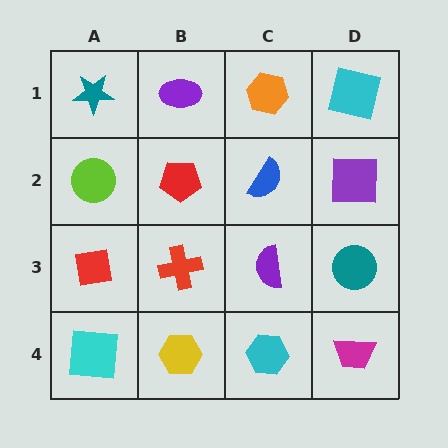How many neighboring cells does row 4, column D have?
2.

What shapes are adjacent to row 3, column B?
A red pentagon (row 2, column B), a yellow hexagon (row 4, column B), a red square (row 3, column A), a purple semicircle (row 3, column C).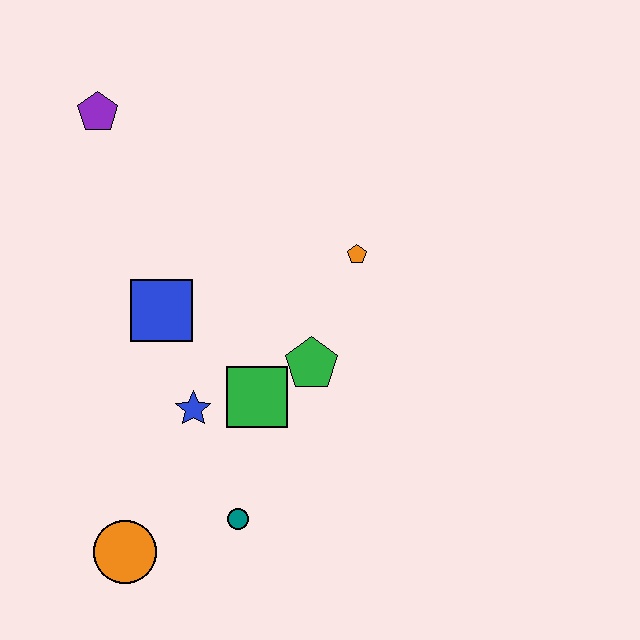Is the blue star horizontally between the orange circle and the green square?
Yes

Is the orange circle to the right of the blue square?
No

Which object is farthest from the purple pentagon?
The orange circle is farthest from the purple pentagon.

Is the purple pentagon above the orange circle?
Yes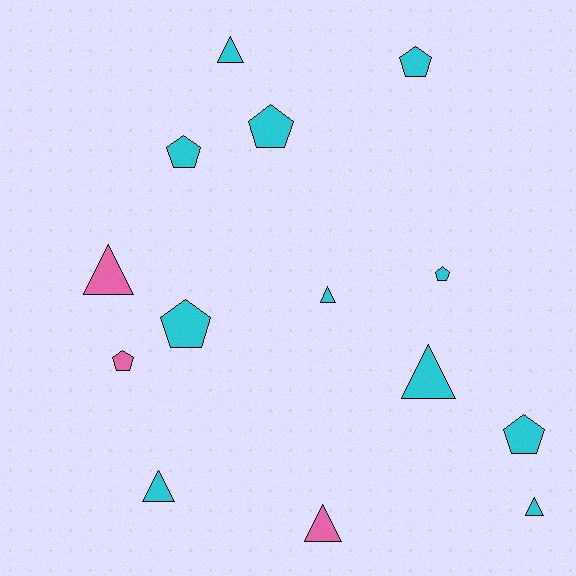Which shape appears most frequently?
Triangle, with 7 objects.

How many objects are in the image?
There are 14 objects.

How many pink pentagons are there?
There is 1 pink pentagon.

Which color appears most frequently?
Cyan, with 11 objects.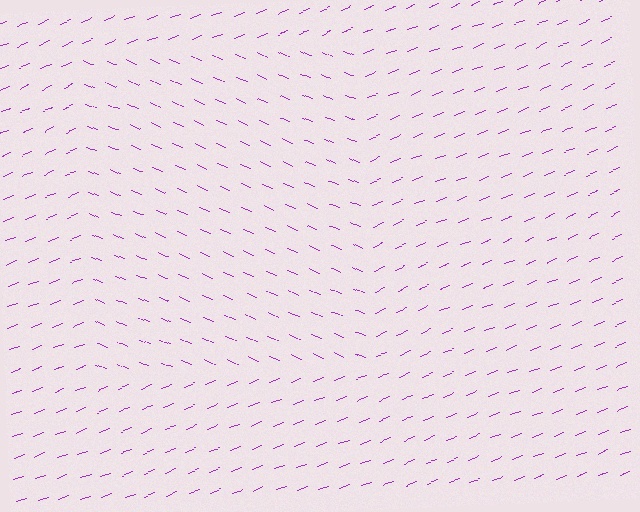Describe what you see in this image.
The image is filled with small purple line segments. A rectangle region in the image has lines oriented differently from the surrounding lines, creating a visible texture boundary.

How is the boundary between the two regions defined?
The boundary is defined purely by a change in line orientation (approximately 45 degrees difference). All lines are the same color and thickness.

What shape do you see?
I see a rectangle.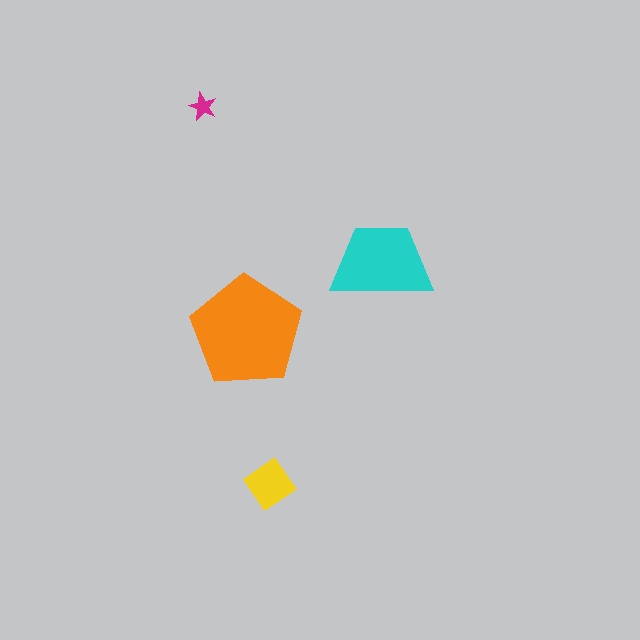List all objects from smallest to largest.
The magenta star, the yellow diamond, the cyan trapezoid, the orange pentagon.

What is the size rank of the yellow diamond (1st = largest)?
3rd.